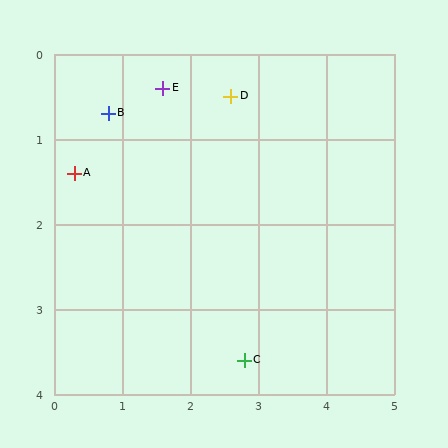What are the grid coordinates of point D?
Point D is at approximately (2.6, 0.5).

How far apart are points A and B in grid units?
Points A and B are about 0.9 grid units apart.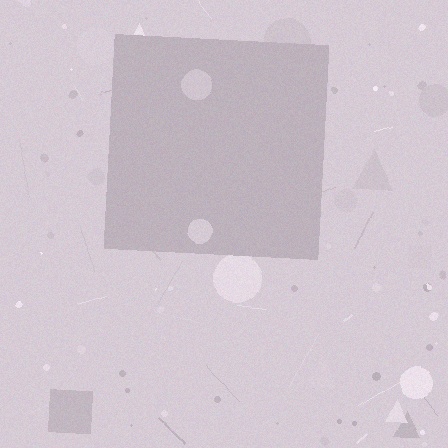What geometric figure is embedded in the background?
A square is embedded in the background.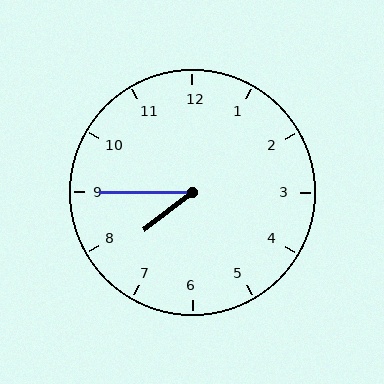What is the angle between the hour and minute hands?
Approximately 38 degrees.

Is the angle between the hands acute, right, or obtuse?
It is acute.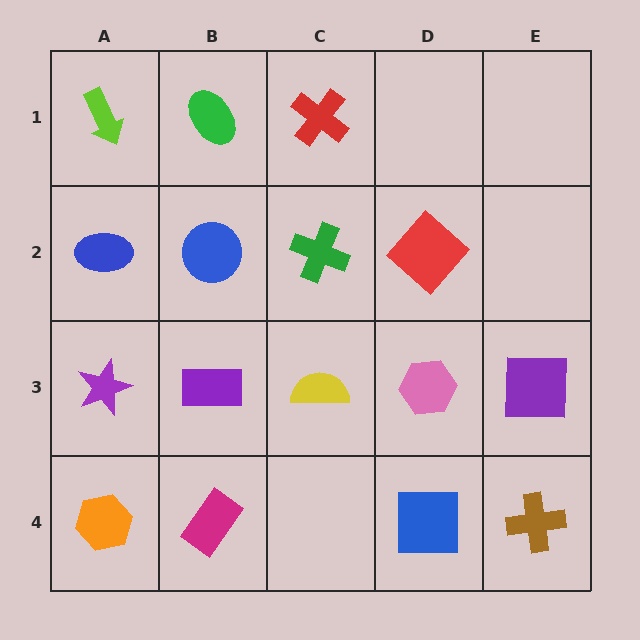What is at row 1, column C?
A red cross.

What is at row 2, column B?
A blue circle.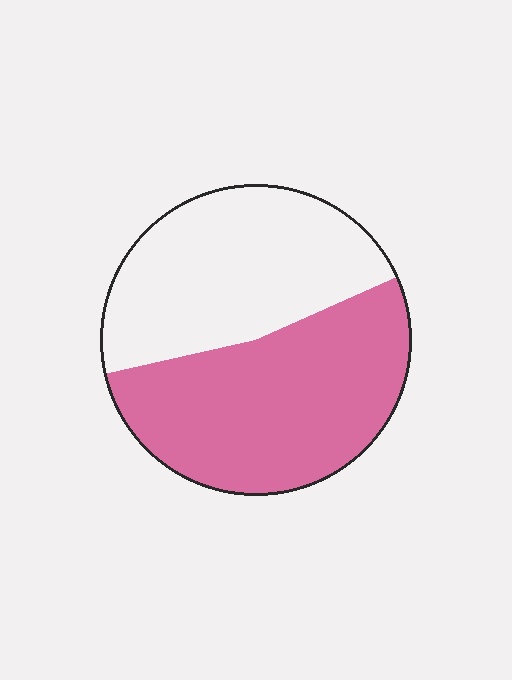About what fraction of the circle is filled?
About one half (1/2).